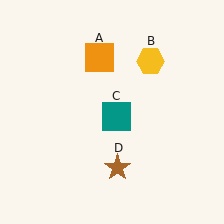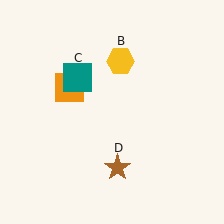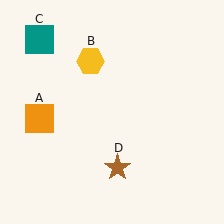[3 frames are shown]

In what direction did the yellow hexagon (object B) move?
The yellow hexagon (object B) moved left.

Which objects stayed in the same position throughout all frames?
Brown star (object D) remained stationary.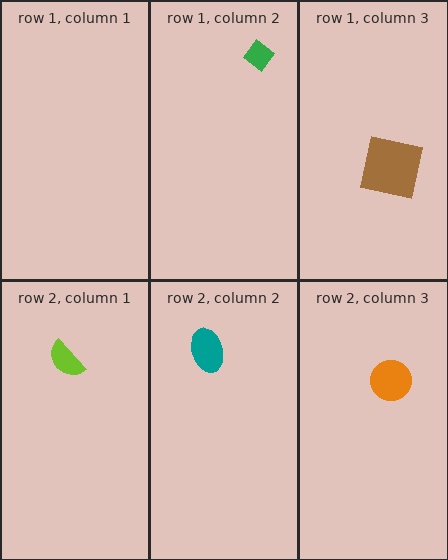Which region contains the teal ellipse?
The row 2, column 2 region.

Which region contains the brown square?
The row 1, column 3 region.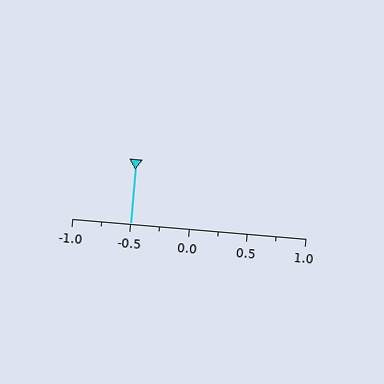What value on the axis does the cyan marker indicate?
The marker indicates approximately -0.5.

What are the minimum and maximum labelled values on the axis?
The axis runs from -1.0 to 1.0.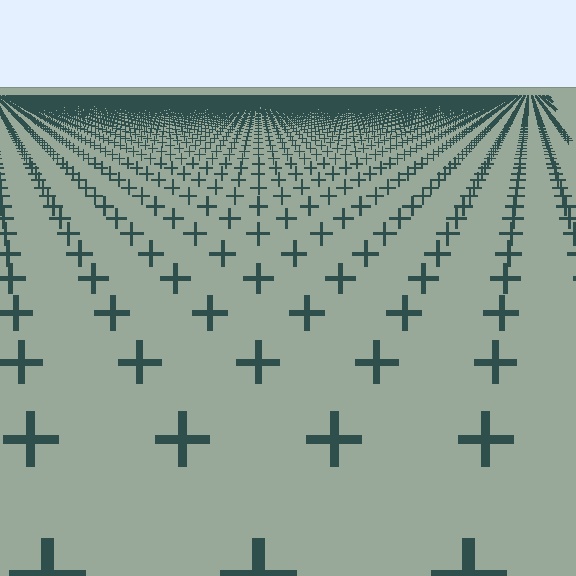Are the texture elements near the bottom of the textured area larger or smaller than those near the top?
Larger. Near the bottom, elements are closer to the viewer and appear at a bigger on-screen size.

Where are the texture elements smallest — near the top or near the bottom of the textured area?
Near the top.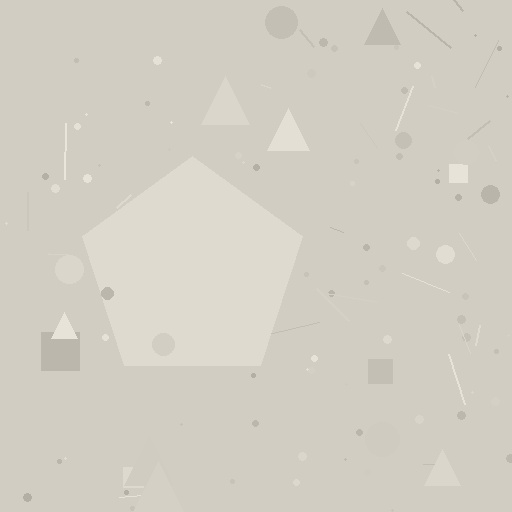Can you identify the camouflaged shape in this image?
The camouflaged shape is a pentagon.